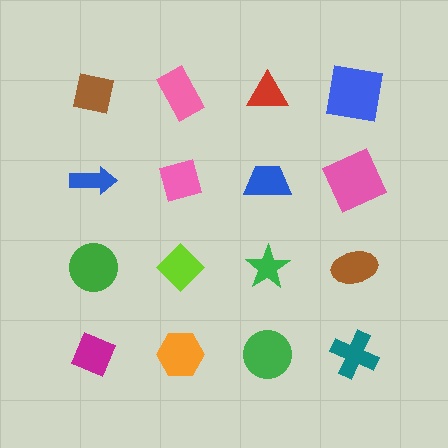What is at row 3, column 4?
A brown ellipse.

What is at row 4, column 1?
A magenta diamond.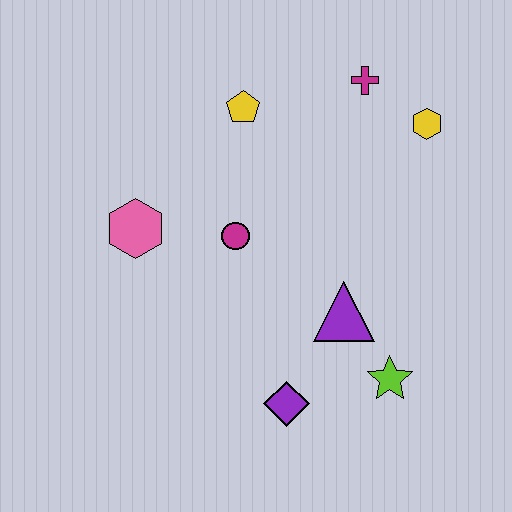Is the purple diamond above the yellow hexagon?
No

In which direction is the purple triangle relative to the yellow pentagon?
The purple triangle is below the yellow pentagon.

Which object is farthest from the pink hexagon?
The yellow hexagon is farthest from the pink hexagon.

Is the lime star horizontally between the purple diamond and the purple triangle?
No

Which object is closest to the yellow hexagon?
The magenta cross is closest to the yellow hexagon.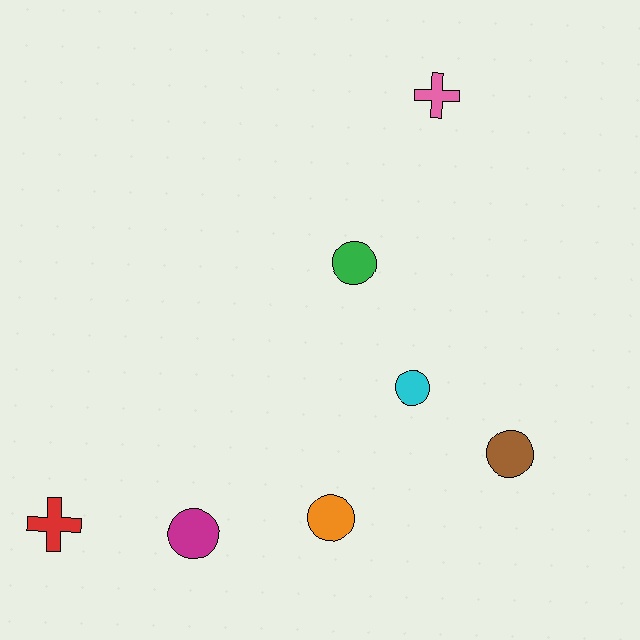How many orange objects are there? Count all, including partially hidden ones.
There is 1 orange object.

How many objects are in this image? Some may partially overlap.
There are 7 objects.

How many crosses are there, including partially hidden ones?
There are 2 crosses.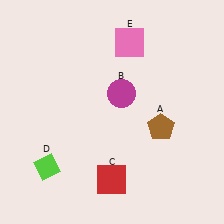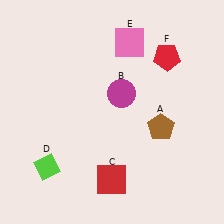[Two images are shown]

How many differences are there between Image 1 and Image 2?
There is 1 difference between the two images.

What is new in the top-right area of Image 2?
A red pentagon (F) was added in the top-right area of Image 2.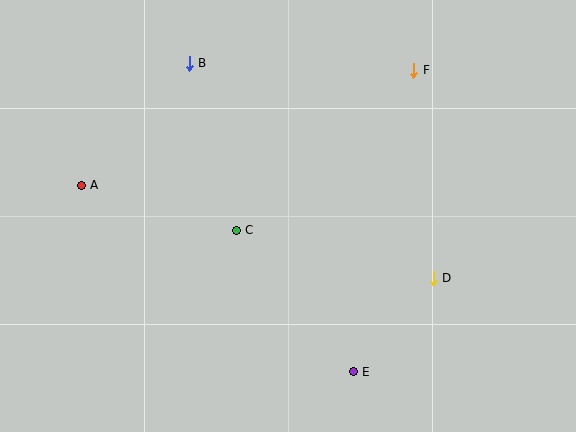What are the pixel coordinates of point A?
Point A is at (81, 185).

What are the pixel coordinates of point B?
Point B is at (189, 63).